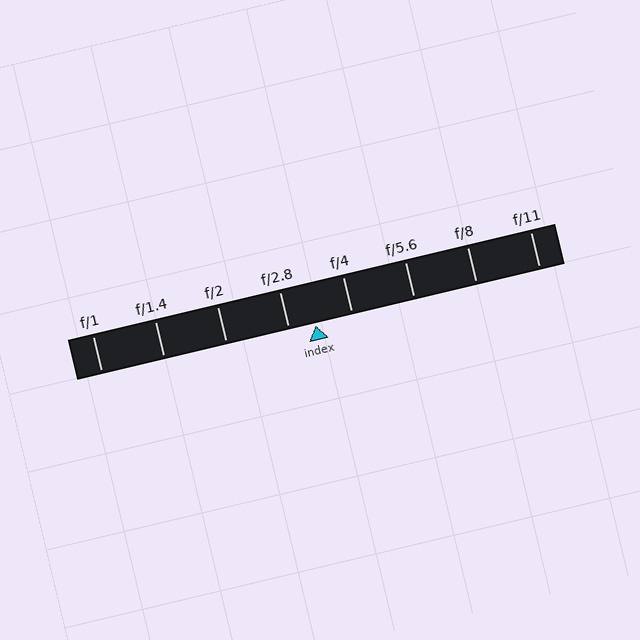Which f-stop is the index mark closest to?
The index mark is closest to f/2.8.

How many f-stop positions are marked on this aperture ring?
There are 8 f-stop positions marked.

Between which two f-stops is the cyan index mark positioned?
The index mark is between f/2.8 and f/4.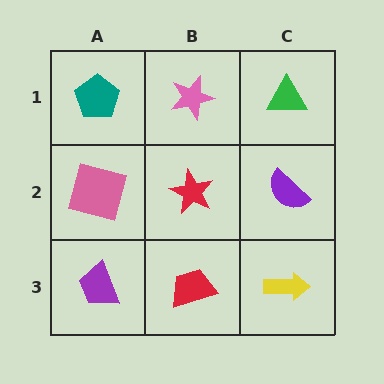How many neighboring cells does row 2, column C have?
3.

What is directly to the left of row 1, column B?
A teal pentagon.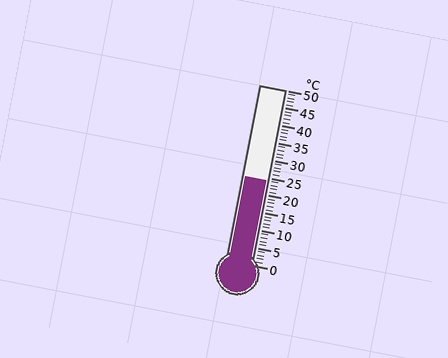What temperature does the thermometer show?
The thermometer shows approximately 24°C.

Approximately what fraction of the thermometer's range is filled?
The thermometer is filled to approximately 50% of its range.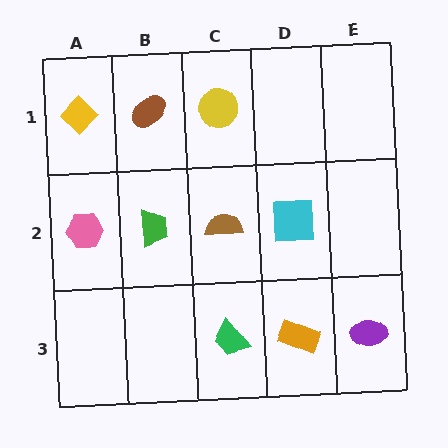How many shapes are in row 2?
4 shapes.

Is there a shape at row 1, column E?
No, that cell is empty.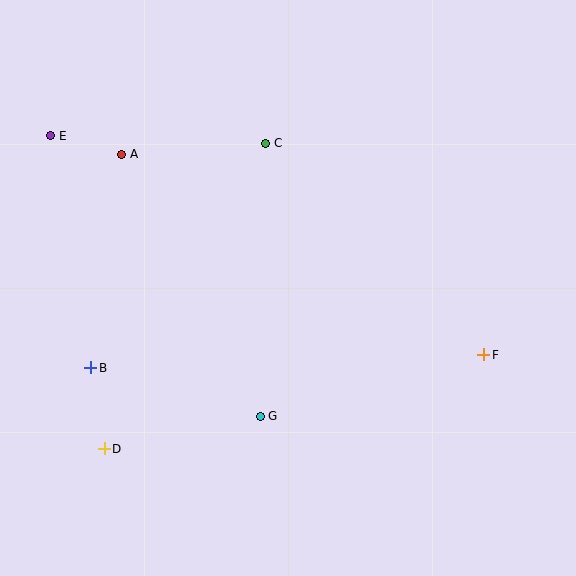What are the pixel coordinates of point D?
Point D is at (104, 449).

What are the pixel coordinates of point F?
Point F is at (484, 355).